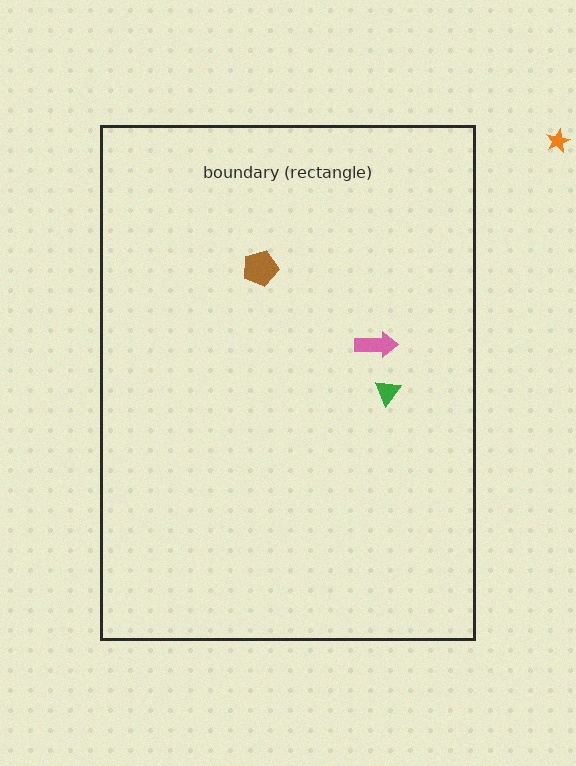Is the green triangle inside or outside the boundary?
Inside.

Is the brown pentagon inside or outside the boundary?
Inside.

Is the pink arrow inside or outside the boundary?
Inside.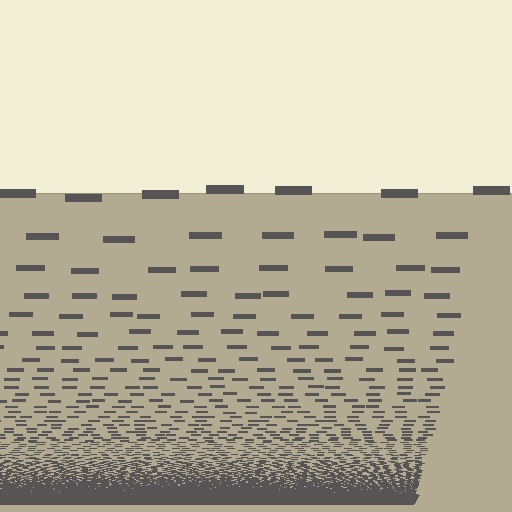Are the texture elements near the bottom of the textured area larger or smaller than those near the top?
Smaller. The gradient is inverted — elements near the bottom are smaller and denser.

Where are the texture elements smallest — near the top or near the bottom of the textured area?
Near the bottom.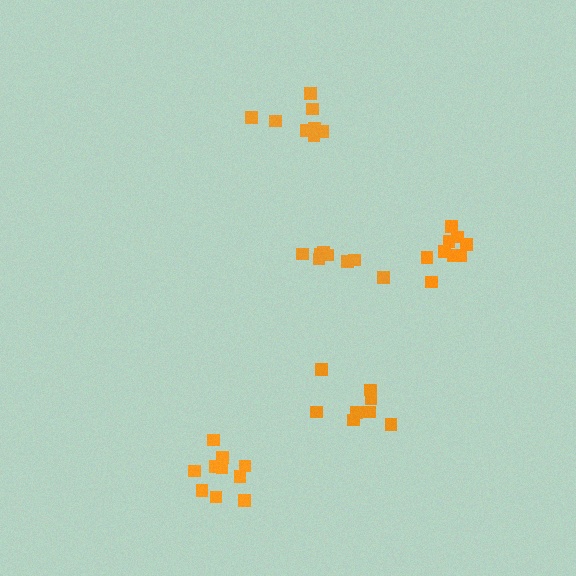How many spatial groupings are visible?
There are 5 spatial groupings.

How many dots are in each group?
Group 1: 8 dots, Group 2: 8 dots, Group 3: 10 dots, Group 4: 9 dots, Group 5: 9 dots (44 total).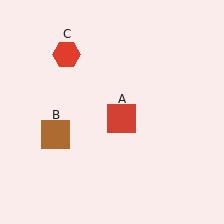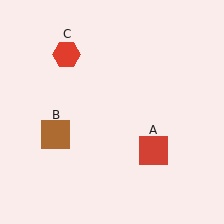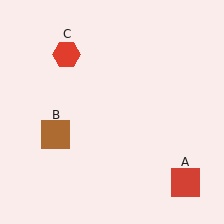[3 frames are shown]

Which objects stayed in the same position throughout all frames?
Brown square (object B) and red hexagon (object C) remained stationary.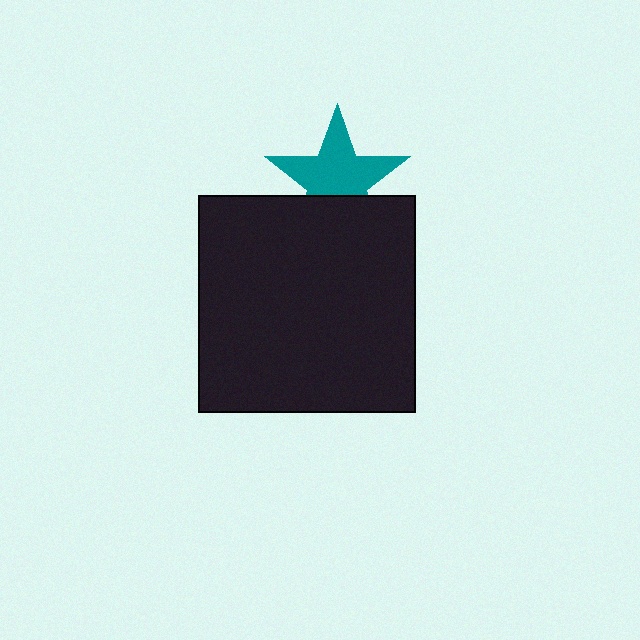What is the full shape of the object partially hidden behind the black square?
The partially hidden object is a teal star.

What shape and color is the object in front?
The object in front is a black square.